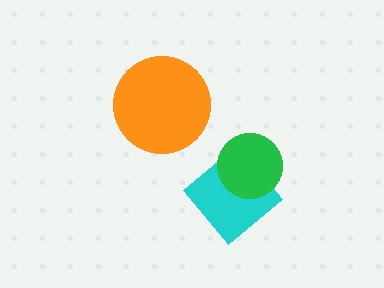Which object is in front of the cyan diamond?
The green circle is in front of the cyan diamond.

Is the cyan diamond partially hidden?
Yes, it is partially covered by another shape.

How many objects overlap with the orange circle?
0 objects overlap with the orange circle.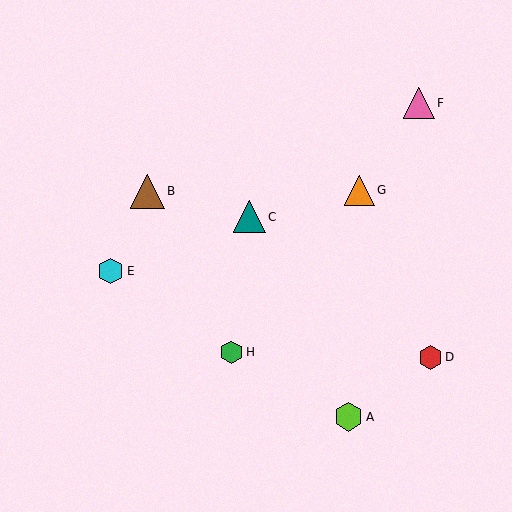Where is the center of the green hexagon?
The center of the green hexagon is at (231, 352).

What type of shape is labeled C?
Shape C is a teal triangle.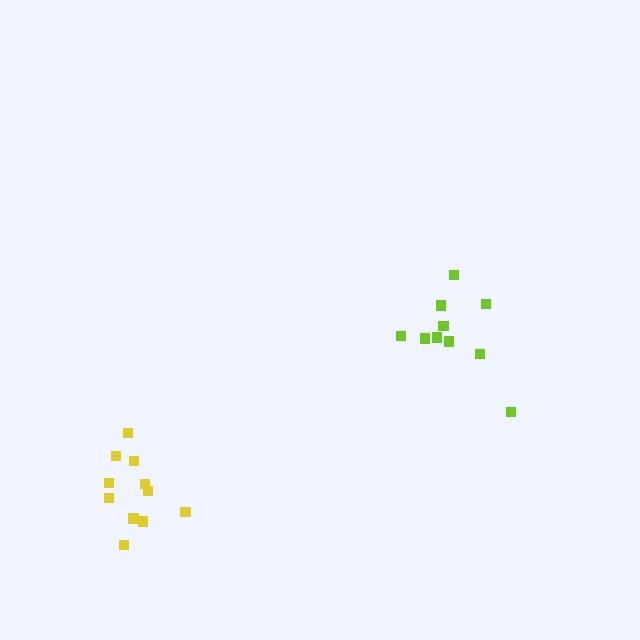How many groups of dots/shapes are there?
There are 2 groups.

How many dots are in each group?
Group 1: 11 dots, Group 2: 10 dots (21 total).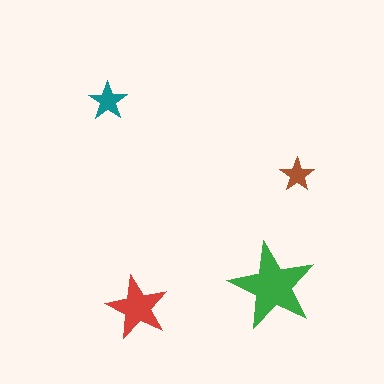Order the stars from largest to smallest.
the green one, the red one, the teal one, the brown one.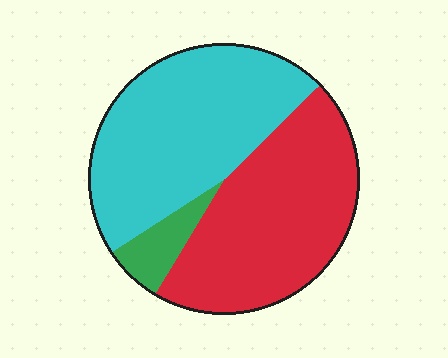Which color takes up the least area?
Green, at roughly 5%.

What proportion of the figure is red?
Red covers around 45% of the figure.